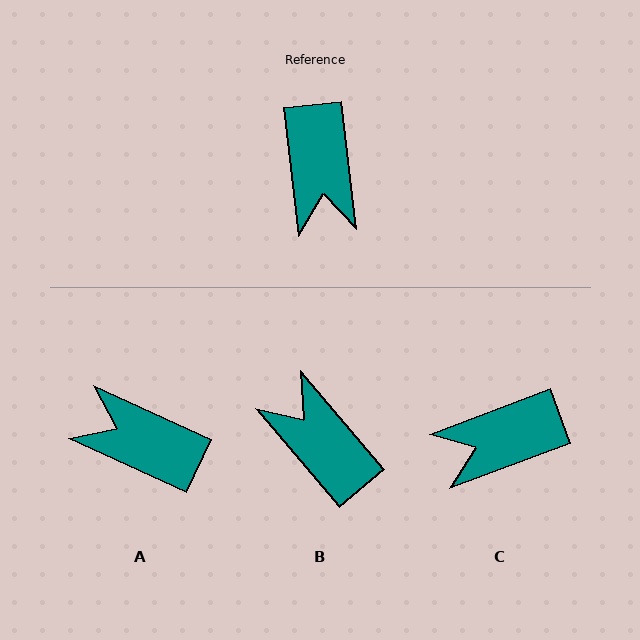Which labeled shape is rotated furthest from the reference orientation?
B, about 147 degrees away.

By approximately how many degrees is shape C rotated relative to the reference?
Approximately 76 degrees clockwise.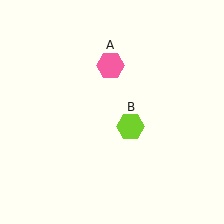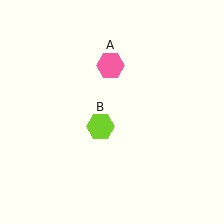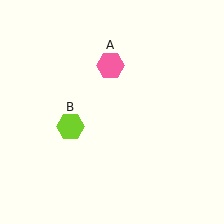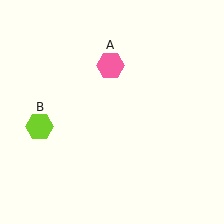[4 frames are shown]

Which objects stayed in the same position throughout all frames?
Pink hexagon (object A) remained stationary.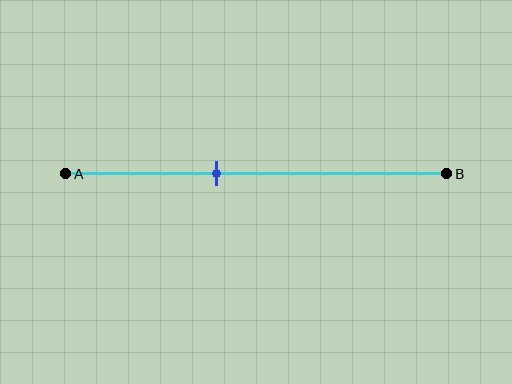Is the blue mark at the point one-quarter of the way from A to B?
No, the mark is at about 40% from A, not at the 25% one-quarter point.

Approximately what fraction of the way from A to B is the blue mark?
The blue mark is approximately 40% of the way from A to B.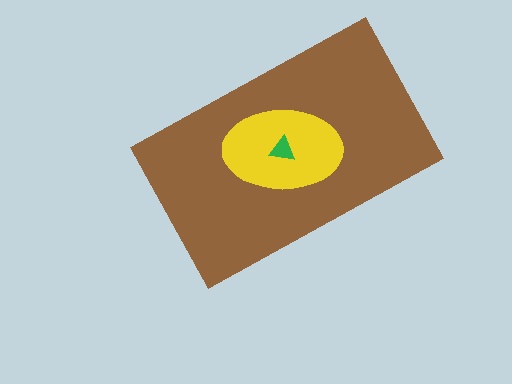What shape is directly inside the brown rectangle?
The yellow ellipse.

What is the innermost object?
The green triangle.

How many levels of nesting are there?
3.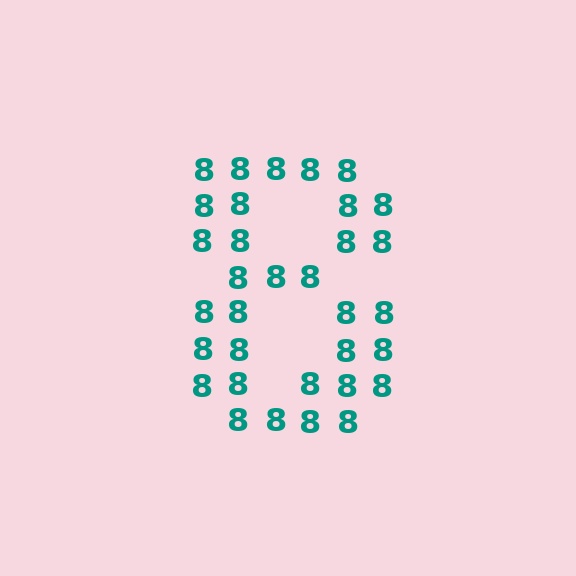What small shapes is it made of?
It is made of small digit 8's.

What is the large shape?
The large shape is the digit 8.